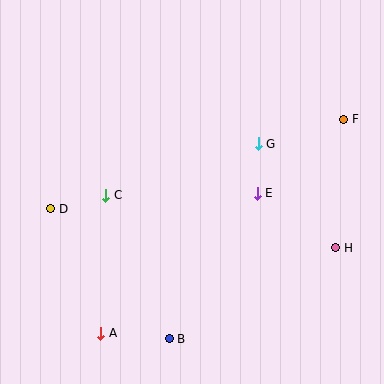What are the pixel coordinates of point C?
Point C is at (106, 195).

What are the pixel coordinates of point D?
Point D is at (51, 209).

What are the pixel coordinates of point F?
Point F is at (344, 119).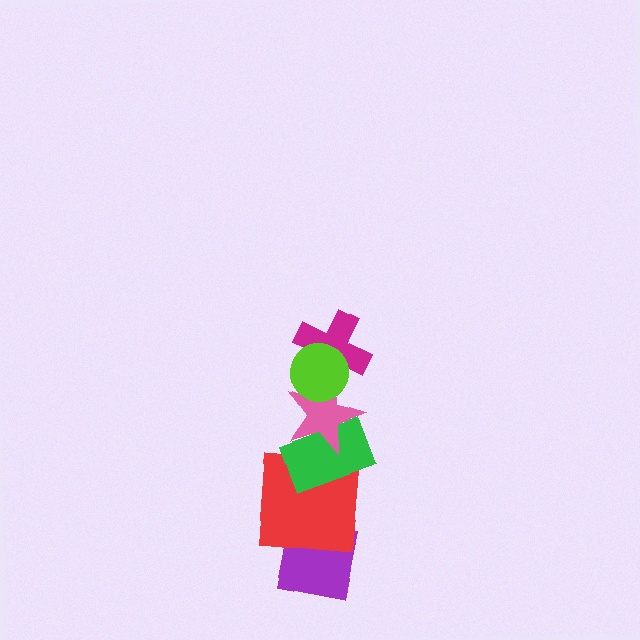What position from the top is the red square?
The red square is 5th from the top.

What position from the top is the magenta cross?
The magenta cross is 2nd from the top.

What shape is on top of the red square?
The green rectangle is on top of the red square.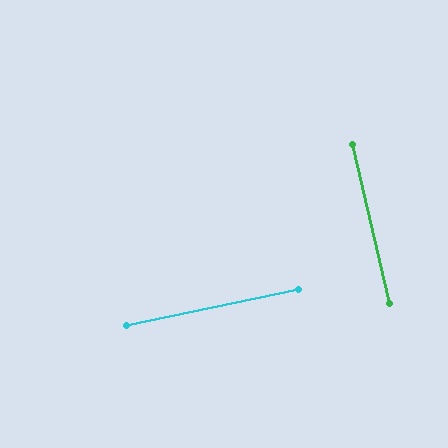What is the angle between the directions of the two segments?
Approximately 89 degrees.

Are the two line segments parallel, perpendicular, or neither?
Perpendicular — they meet at approximately 89°.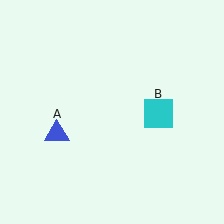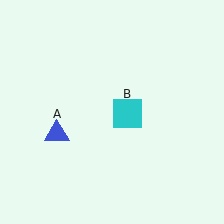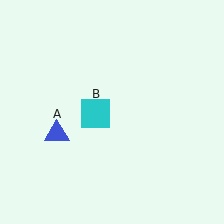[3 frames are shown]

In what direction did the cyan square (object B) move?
The cyan square (object B) moved left.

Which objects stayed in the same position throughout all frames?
Blue triangle (object A) remained stationary.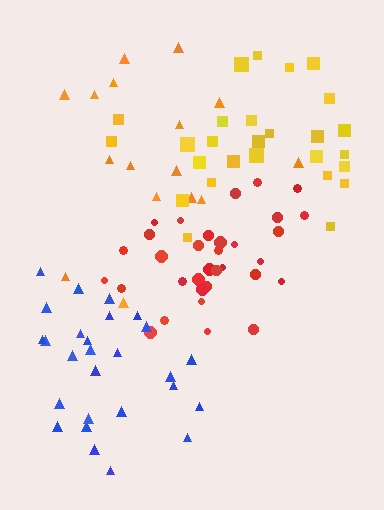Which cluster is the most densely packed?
Red.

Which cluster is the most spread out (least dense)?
Orange.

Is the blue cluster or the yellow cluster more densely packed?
Blue.